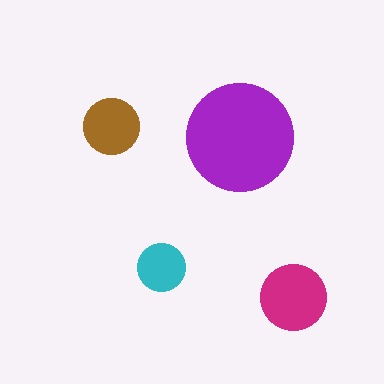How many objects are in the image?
There are 4 objects in the image.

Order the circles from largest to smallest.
the purple one, the magenta one, the brown one, the cyan one.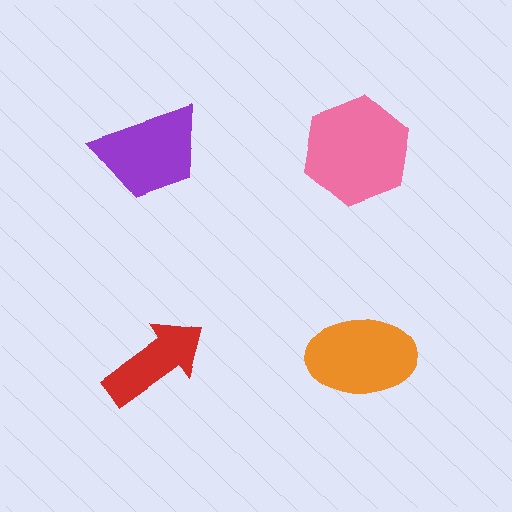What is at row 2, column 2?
An orange ellipse.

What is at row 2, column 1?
A red arrow.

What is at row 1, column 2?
A pink hexagon.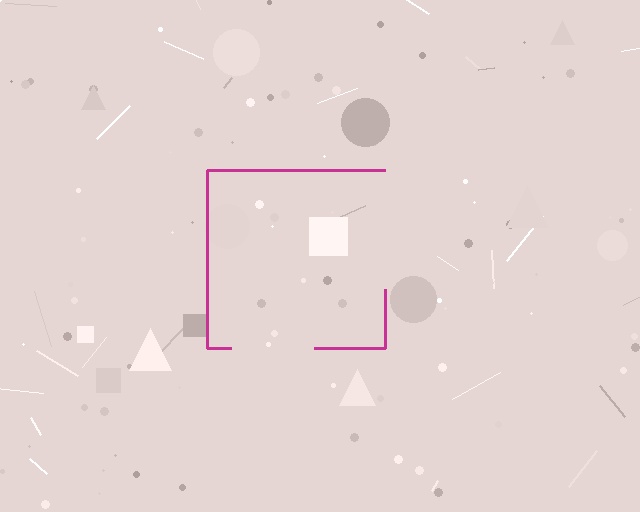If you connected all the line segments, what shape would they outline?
They would outline a square.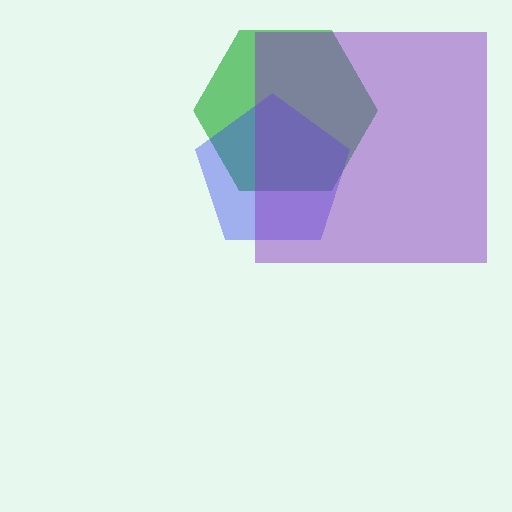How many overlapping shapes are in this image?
There are 3 overlapping shapes in the image.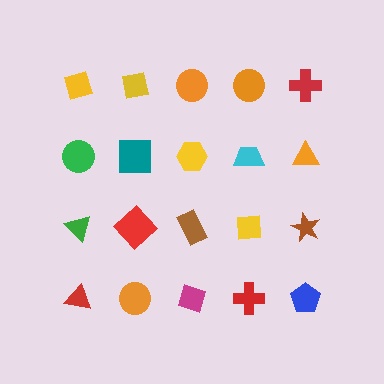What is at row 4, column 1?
A red triangle.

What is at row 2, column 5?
An orange triangle.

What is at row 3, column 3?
A brown rectangle.